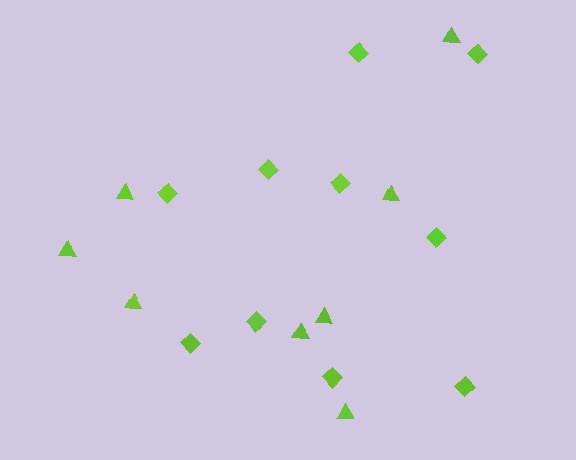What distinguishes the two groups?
There are 2 groups: one group of triangles (8) and one group of diamonds (10).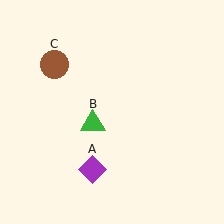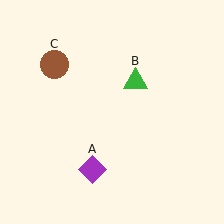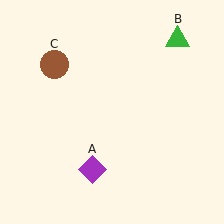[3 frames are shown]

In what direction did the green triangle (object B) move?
The green triangle (object B) moved up and to the right.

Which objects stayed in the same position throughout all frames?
Purple diamond (object A) and brown circle (object C) remained stationary.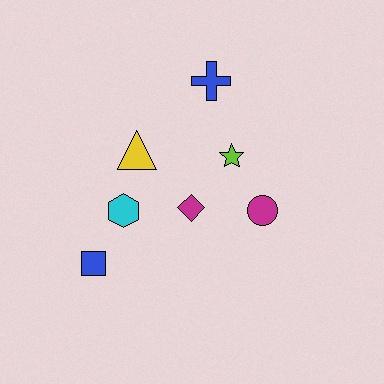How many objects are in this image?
There are 7 objects.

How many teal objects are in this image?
There are no teal objects.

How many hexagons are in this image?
There is 1 hexagon.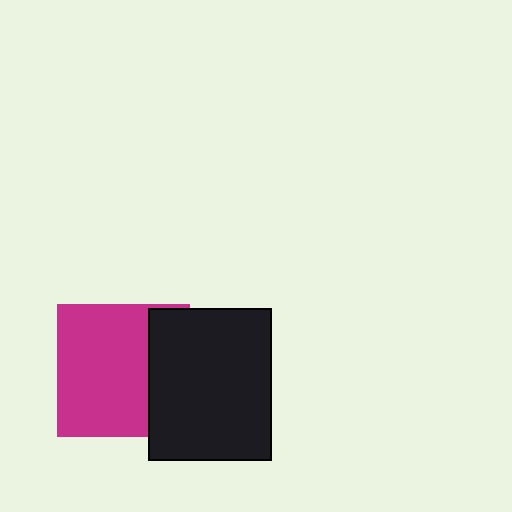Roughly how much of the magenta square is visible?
Most of it is visible (roughly 69%).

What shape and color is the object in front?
The object in front is a black rectangle.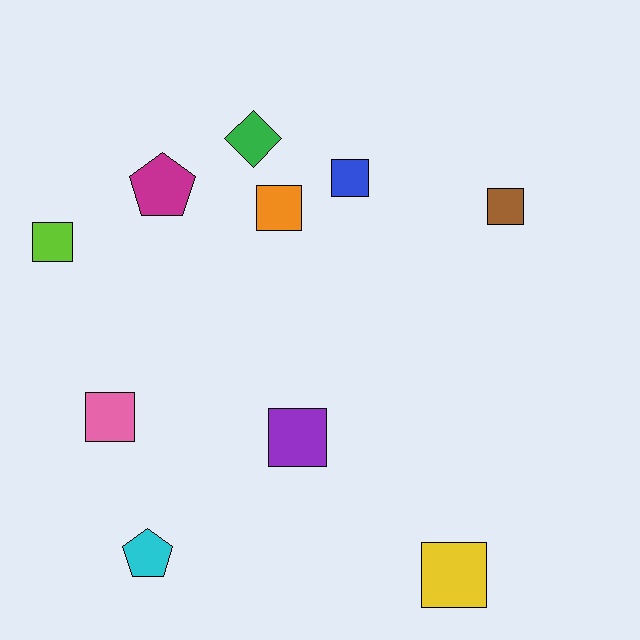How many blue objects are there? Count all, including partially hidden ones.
There is 1 blue object.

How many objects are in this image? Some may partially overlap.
There are 10 objects.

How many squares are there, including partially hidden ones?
There are 7 squares.